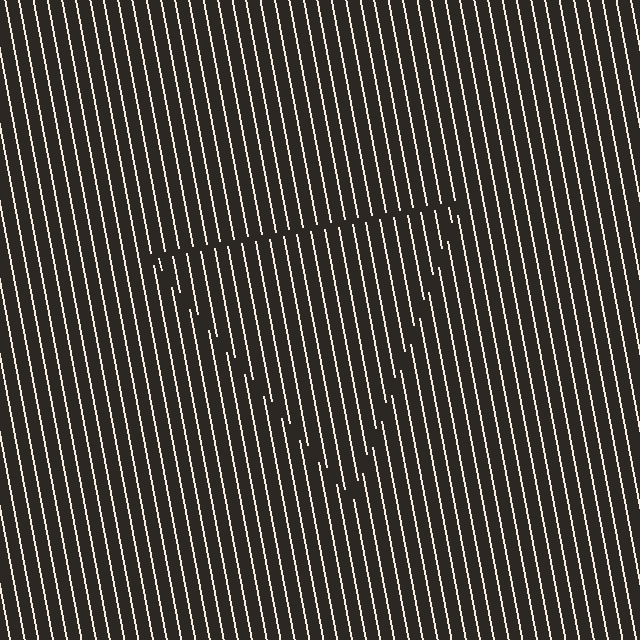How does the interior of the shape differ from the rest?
The interior of the shape contains the same grating, shifted by half a period — the contour is defined by the phase discontinuity where line-ends from the inner and outer gratings abut.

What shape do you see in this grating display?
An illusory triangle. The interior of the shape contains the same grating, shifted by half a period — the contour is defined by the phase discontinuity where line-ends from the inner and outer gratings abut.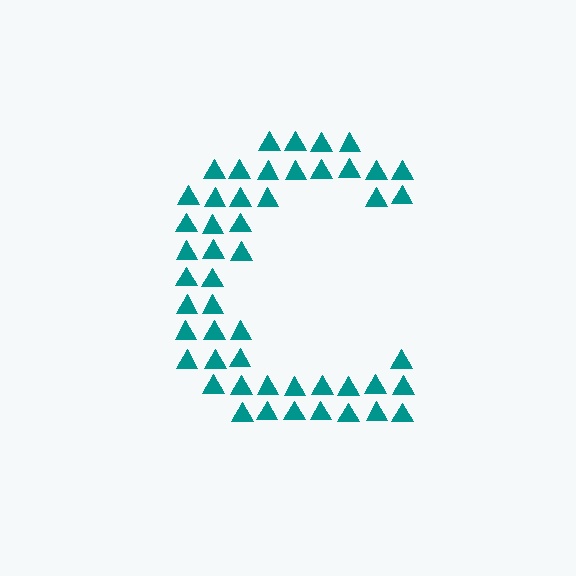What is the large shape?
The large shape is the letter C.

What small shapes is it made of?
It is made of small triangles.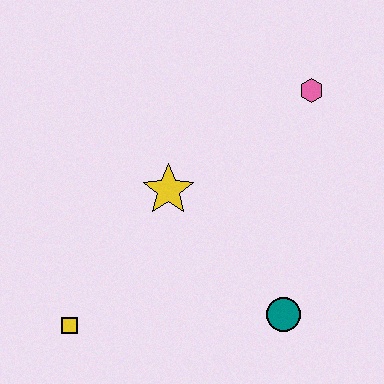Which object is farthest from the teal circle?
The pink hexagon is farthest from the teal circle.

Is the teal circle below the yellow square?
No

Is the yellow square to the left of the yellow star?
Yes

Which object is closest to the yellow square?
The yellow star is closest to the yellow square.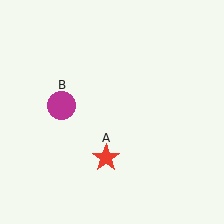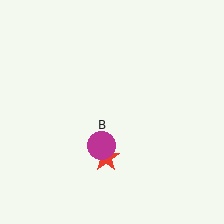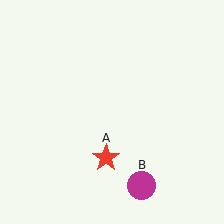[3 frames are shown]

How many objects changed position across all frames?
1 object changed position: magenta circle (object B).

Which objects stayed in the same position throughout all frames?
Red star (object A) remained stationary.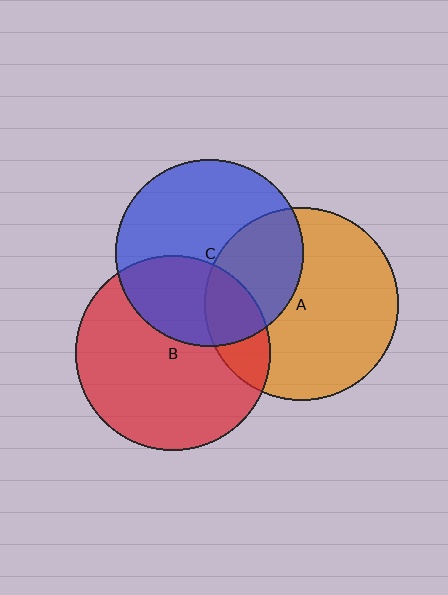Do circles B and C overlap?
Yes.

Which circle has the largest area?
Circle B (red).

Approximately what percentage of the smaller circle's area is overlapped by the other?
Approximately 35%.